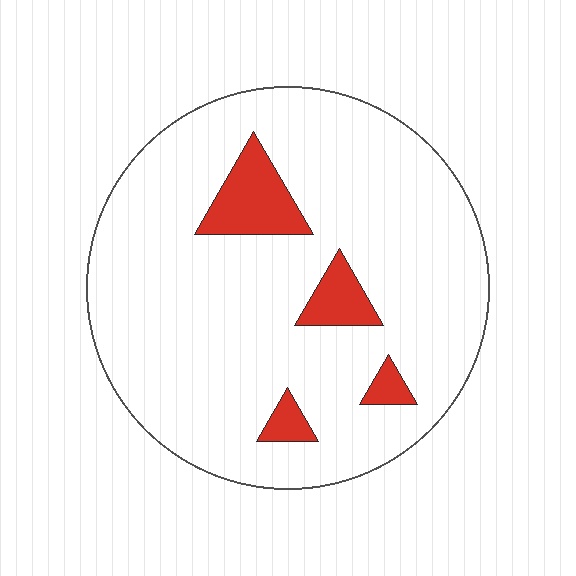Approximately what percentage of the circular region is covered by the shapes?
Approximately 10%.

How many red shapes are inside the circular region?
4.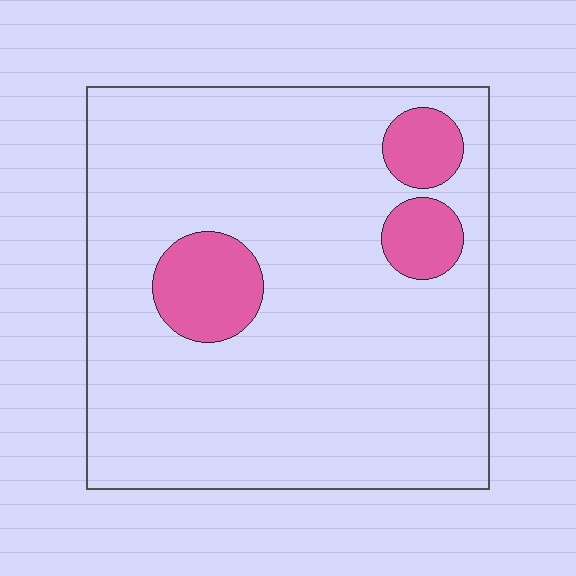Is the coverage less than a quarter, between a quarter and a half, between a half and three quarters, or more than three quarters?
Less than a quarter.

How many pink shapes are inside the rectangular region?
3.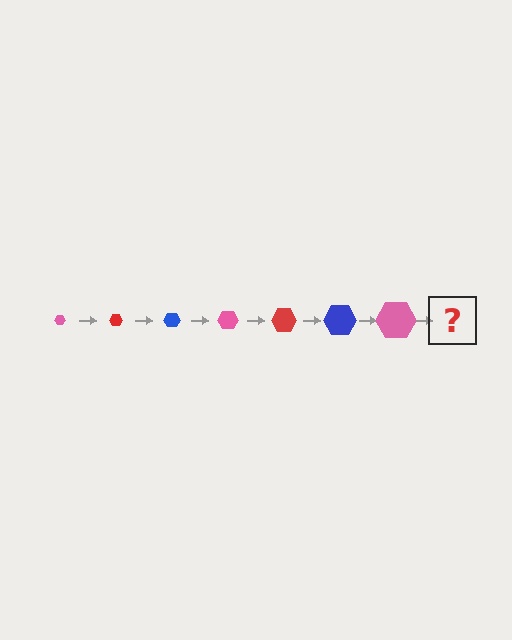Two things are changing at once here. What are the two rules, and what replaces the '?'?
The two rules are that the hexagon grows larger each step and the color cycles through pink, red, and blue. The '?' should be a red hexagon, larger than the previous one.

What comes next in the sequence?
The next element should be a red hexagon, larger than the previous one.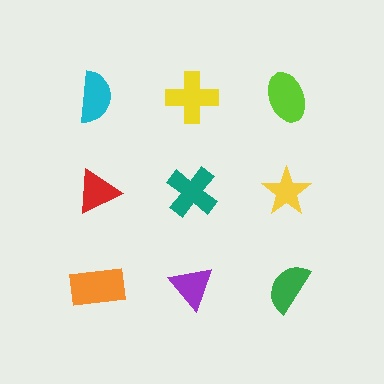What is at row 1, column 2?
A yellow cross.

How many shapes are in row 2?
3 shapes.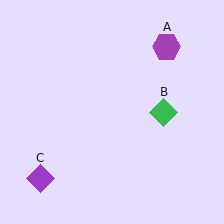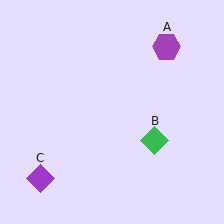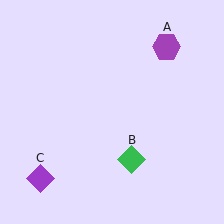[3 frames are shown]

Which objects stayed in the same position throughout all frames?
Purple hexagon (object A) and purple diamond (object C) remained stationary.